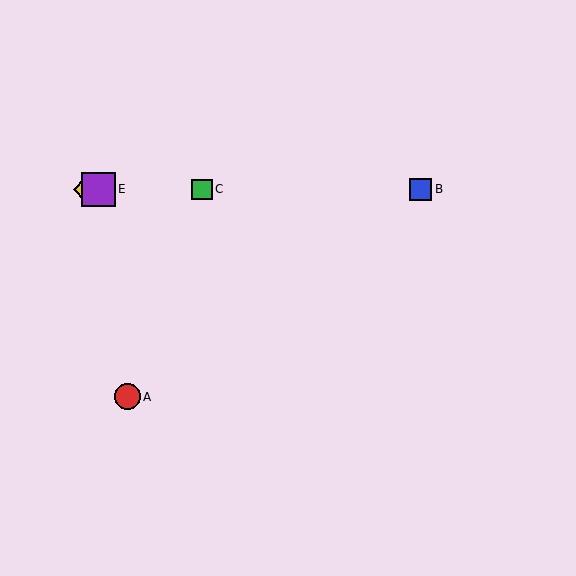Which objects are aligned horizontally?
Objects B, C, D, E are aligned horizontally.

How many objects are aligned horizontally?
4 objects (B, C, D, E) are aligned horizontally.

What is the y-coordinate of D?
Object D is at y≈189.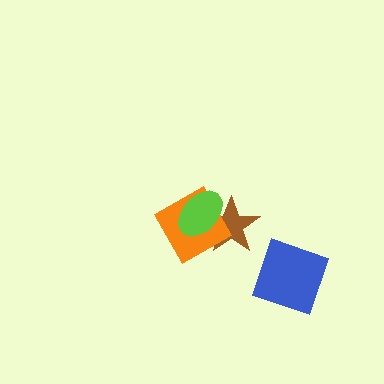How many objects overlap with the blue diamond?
0 objects overlap with the blue diamond.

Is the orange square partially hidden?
Yes, it is partially covered by another shape.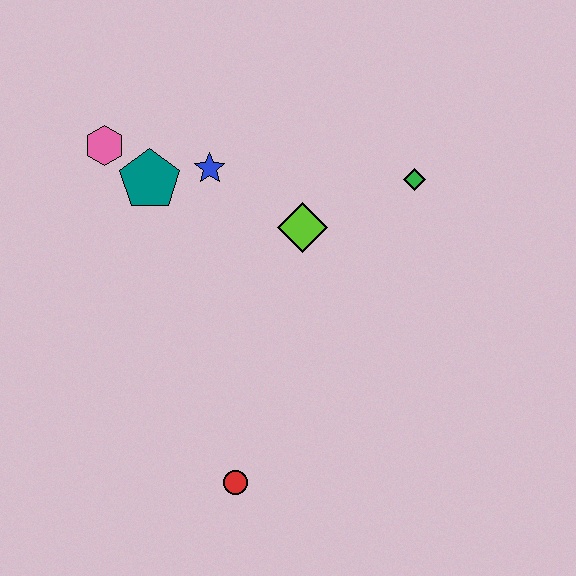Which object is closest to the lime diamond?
The blue star is closest to the lime diamond.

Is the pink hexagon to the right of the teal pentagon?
No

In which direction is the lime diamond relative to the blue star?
The lime diamond is to the right of the blue star.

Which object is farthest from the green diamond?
The red circle is farthest from the green diamond.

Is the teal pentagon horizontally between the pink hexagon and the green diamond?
Yes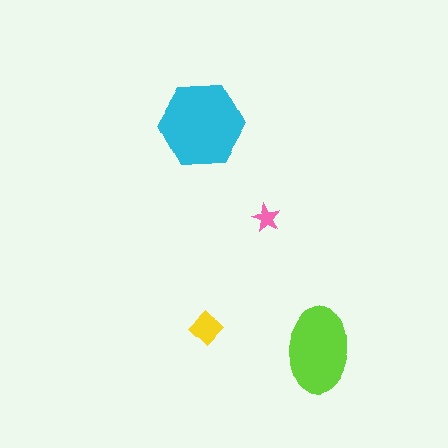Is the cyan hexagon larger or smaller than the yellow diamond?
Larger.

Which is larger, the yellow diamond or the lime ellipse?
The lime ellipse.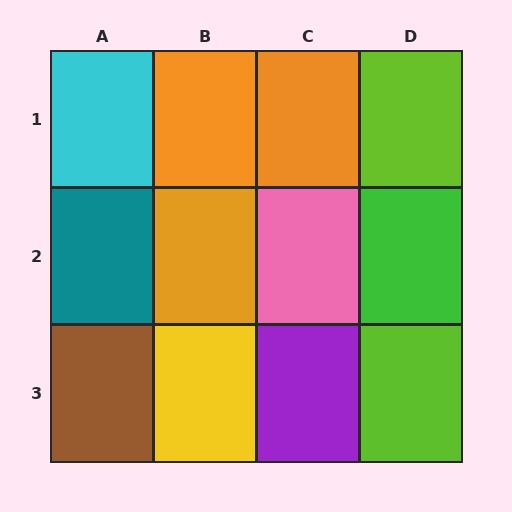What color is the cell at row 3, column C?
Purple.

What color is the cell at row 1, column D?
Lime.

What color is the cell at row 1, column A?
Cyan.